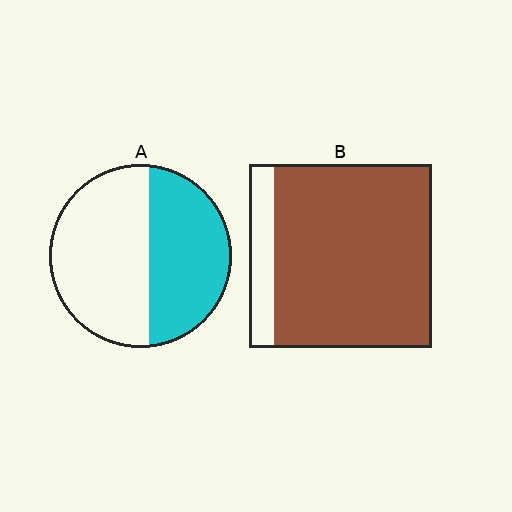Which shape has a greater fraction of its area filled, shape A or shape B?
Shape B.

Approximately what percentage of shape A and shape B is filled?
A is approximately 45% and B is approximately 85%.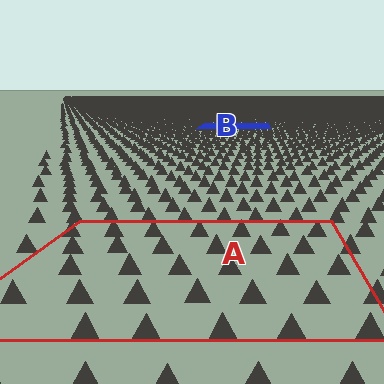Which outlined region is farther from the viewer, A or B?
Region B is farther from the viewer — the texture elements inside it appear smaller and more densely packed.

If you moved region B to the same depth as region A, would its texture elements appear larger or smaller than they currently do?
They would appear larger. At a closer depth, the same texture elements are projected at a bigger on-screen size.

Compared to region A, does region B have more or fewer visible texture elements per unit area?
Region B has more texture elements per unit area — they are packed more densely because it is farther away.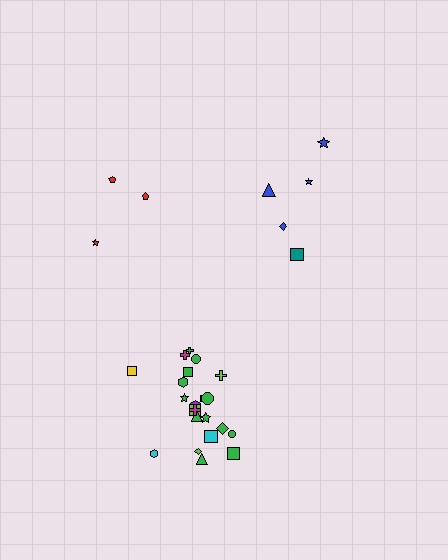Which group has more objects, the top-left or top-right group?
The top-right group.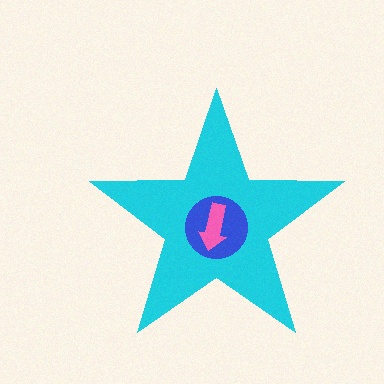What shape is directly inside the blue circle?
The pink arrow.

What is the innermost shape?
The pink arrow.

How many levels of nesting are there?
3.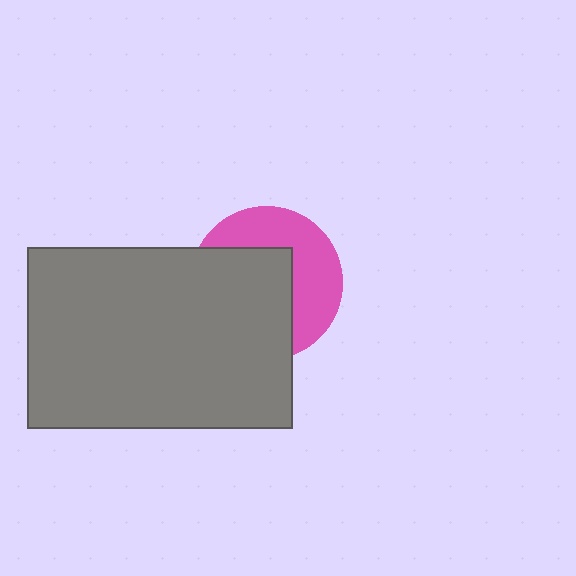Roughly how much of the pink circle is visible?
A small part of it is visible (roughly 45%).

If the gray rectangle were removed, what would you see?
You would see the complete pink circle.